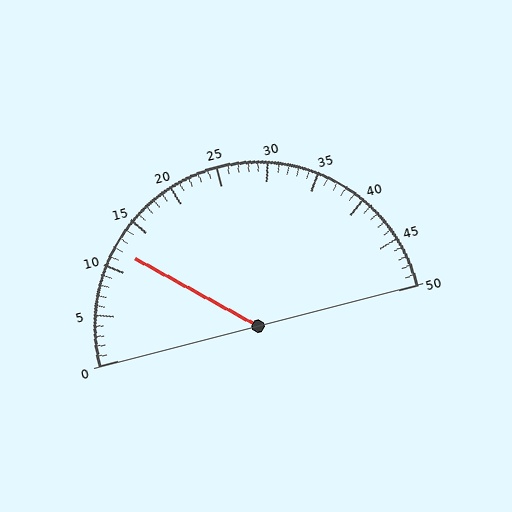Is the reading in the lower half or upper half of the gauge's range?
The reading is in the lower half of the range (0 to 50).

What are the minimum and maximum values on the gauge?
The gauge ranges from 0 to 50.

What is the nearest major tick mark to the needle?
The nearest major tick mark is 10.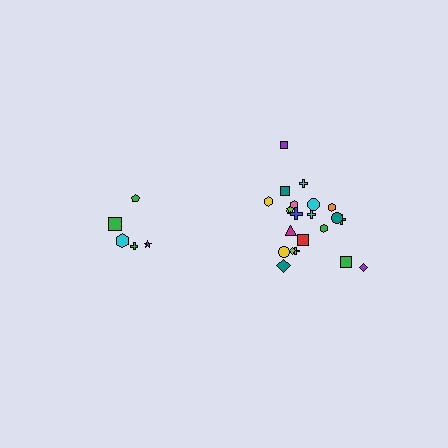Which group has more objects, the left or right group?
The right group.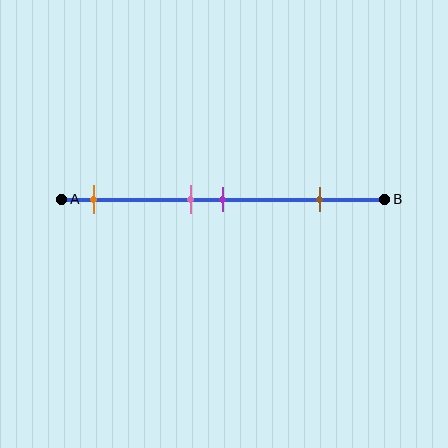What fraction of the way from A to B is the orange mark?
The orange mark is approximately 10% (0.1) of the way from A to B.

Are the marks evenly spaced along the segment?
No, the marks are not evenly spaced.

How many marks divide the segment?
There are 4 marks dividing the segment.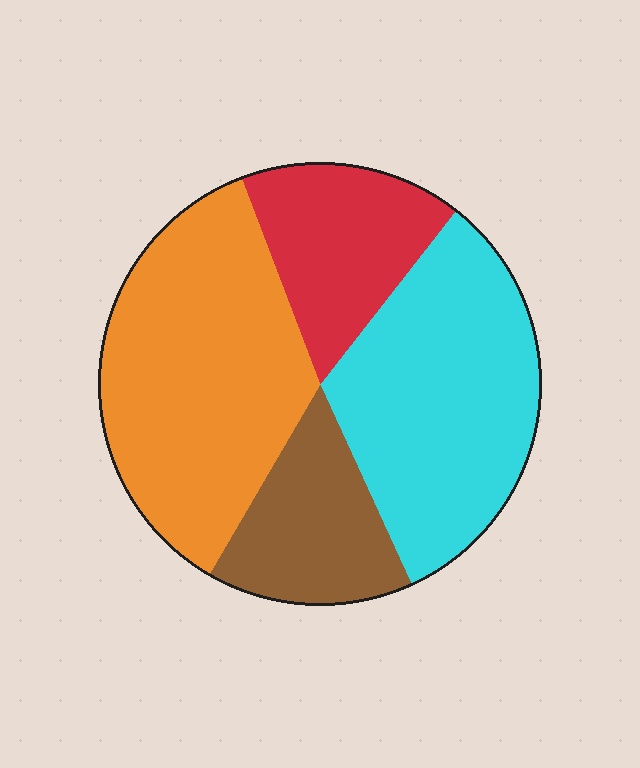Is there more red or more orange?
Orange.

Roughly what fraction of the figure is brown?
Brown covers 15% of the figure.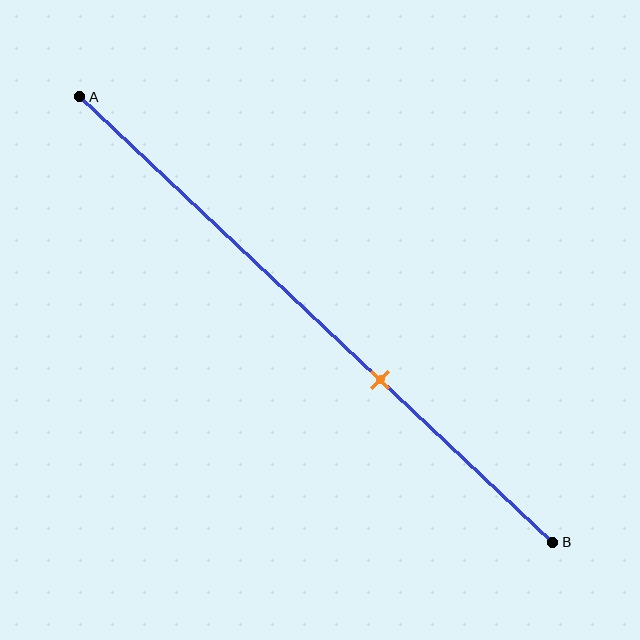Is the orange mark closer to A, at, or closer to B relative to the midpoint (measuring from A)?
The orange mark is closer to point B than the midpoint of segment AB.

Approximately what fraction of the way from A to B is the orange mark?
The orange mark is approximately 65% of the way from A to B.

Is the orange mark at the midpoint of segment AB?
No, the mark is at about 65% from A, not at the 50% midpoint.